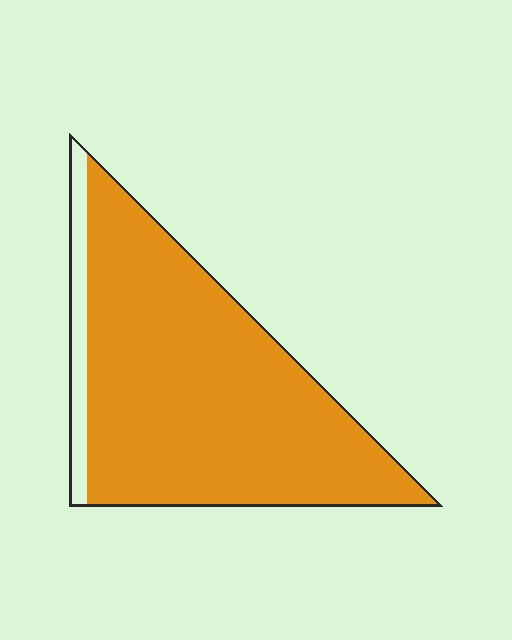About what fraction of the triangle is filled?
About nine tenths (9/10).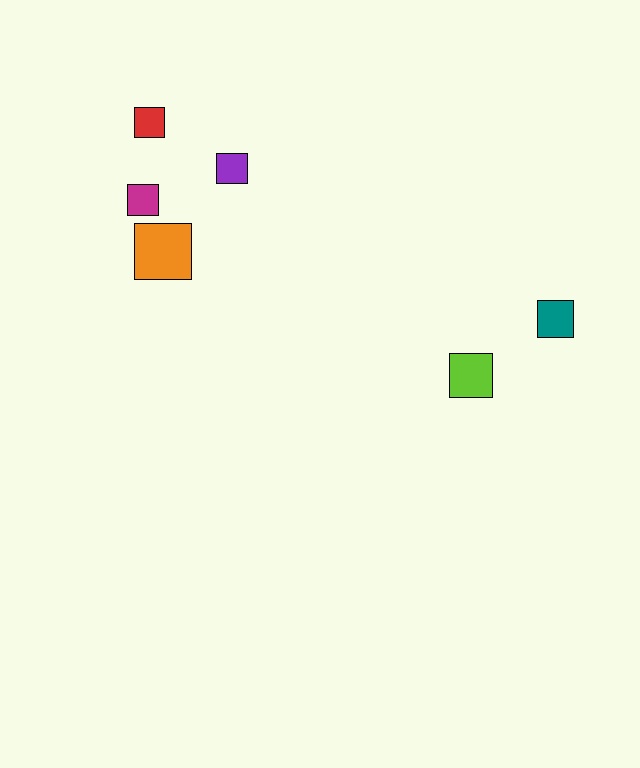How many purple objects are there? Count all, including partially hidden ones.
There is 1 purple object.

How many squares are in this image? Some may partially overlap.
There are 6 squares.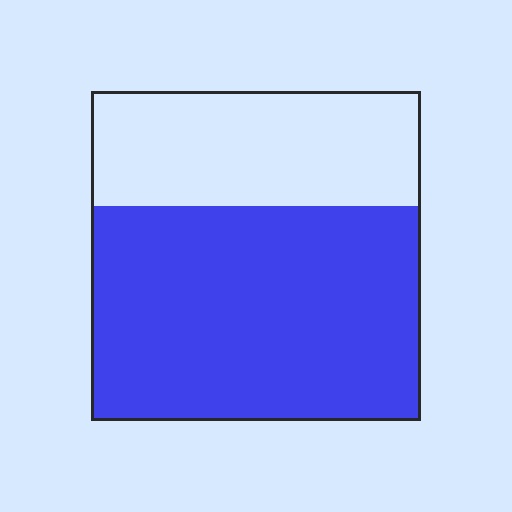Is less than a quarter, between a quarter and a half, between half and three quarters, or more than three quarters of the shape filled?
Between half and three quarters.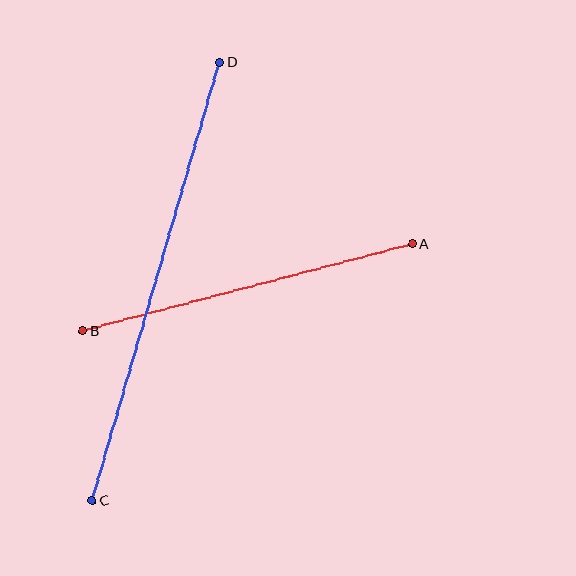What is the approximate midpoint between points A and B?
The midpoint is at approximately (247, 288) pixels.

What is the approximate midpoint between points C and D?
The midpoint is at approximately (156, 282) pixels.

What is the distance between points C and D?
The distance is approximately 457 pixels.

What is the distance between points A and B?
The distance is approximately 341 pixels.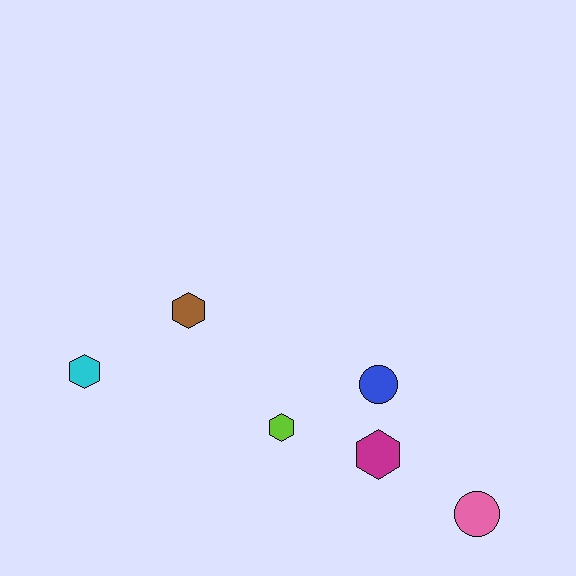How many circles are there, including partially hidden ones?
There are 2 circles.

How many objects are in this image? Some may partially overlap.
There are 6 objects.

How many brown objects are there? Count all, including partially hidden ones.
There is 1 brown object.